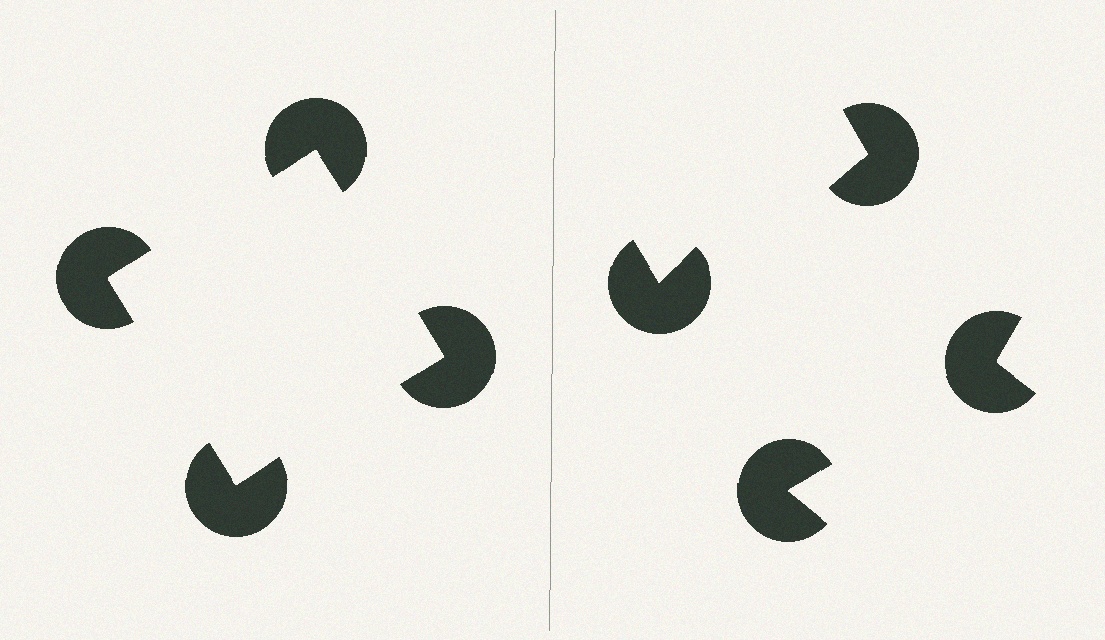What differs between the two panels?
The pac-man discs are positioned identically on both sides; only the wedge orientations differ. On the left they align to a square; on the right they are misaligned.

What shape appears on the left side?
An illusory square.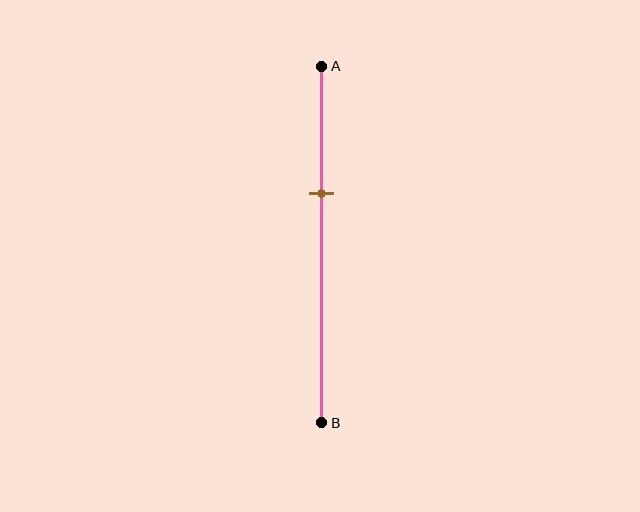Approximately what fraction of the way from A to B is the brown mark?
The brown mark is approximately 35% of the way from A to B.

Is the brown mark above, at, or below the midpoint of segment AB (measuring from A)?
The brown mark is above the midpoint of segment AB.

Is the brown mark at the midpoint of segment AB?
No, the mark is at about 35% from A, not at the 50% midpoint.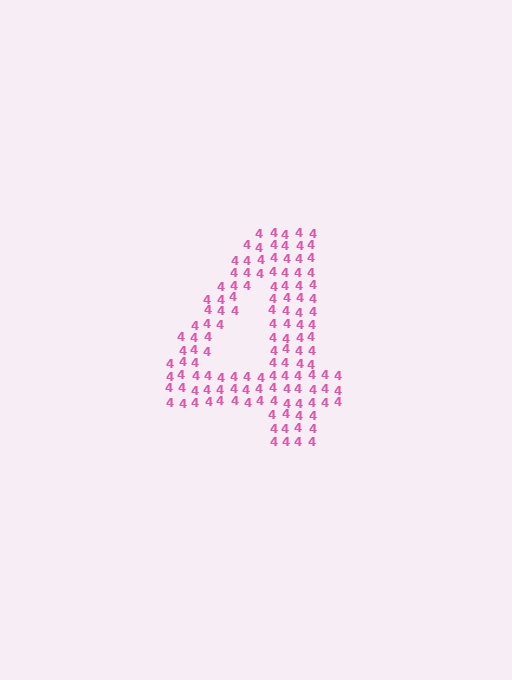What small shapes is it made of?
It is made of small digit 4's.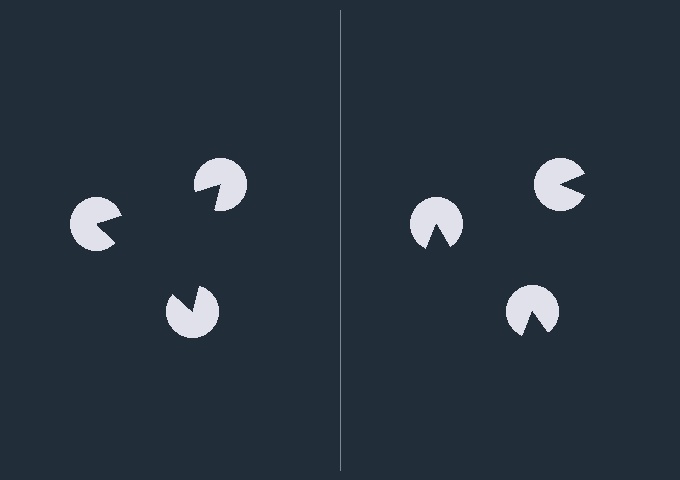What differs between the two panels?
The pac-man discs are positioned identically on both sides; only the wedge orientations differ. On the left they align to a triangle; on the right they are misaligned.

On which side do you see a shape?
An illusory triangle appears on the left side. On the right side the wedge cuts are rotated, so no coherent shape forms.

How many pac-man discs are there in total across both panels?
6 — 3 on each side.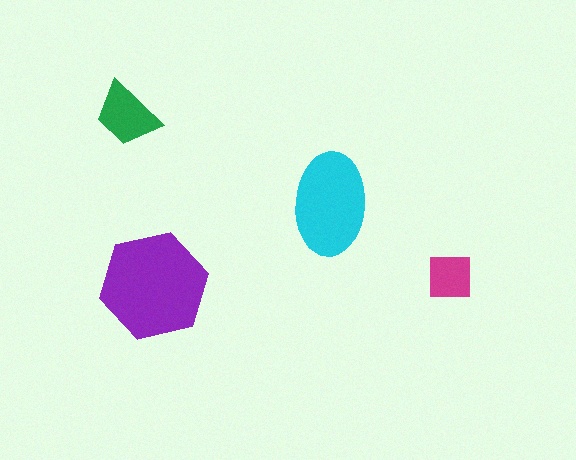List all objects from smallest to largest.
The magenta square, the green trapezoid, the cyan ellipse, the purple hexagon.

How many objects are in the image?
There are 4 objects in the image.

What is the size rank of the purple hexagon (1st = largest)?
1st.